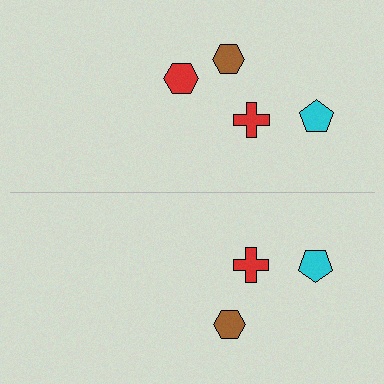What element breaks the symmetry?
A red hexagon is missing from the bottom side.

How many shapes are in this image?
There are 7 shapes in this image.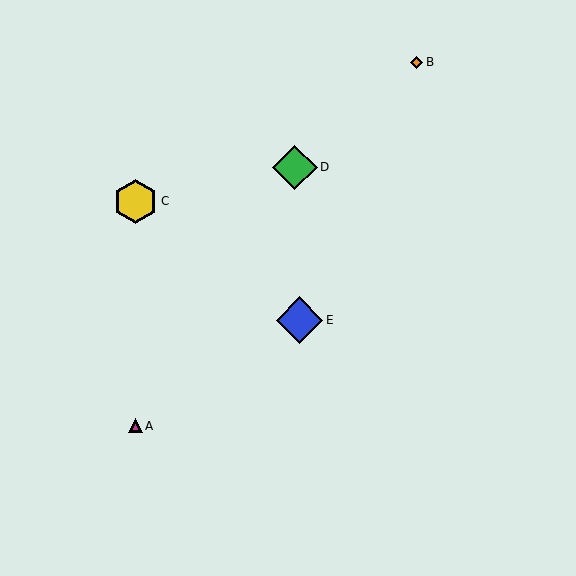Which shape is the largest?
The blue diamond (labeled E) is the largest.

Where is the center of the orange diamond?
The center of the orange diamond is at (417, 62).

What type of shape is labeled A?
Shape A is a magenta triangle.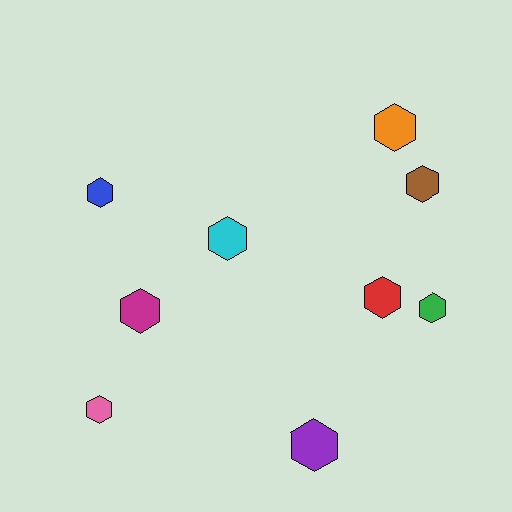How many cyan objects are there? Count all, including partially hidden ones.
There is 1 cyan object.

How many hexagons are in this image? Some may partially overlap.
There are 9 hexagons.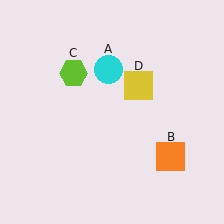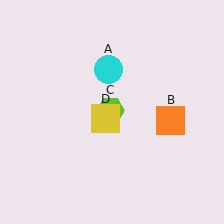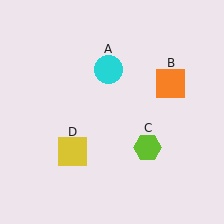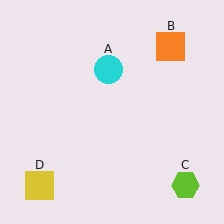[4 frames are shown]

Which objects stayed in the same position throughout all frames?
Cyan circle (object A) remained stationary.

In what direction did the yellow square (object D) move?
The yellow square (object D) moved down and to the left.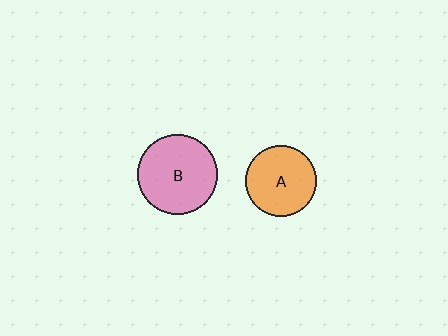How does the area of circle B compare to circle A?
Approximately 1.3 times.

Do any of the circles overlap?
No, none of the circles overlap.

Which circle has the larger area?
Circle B (pink).